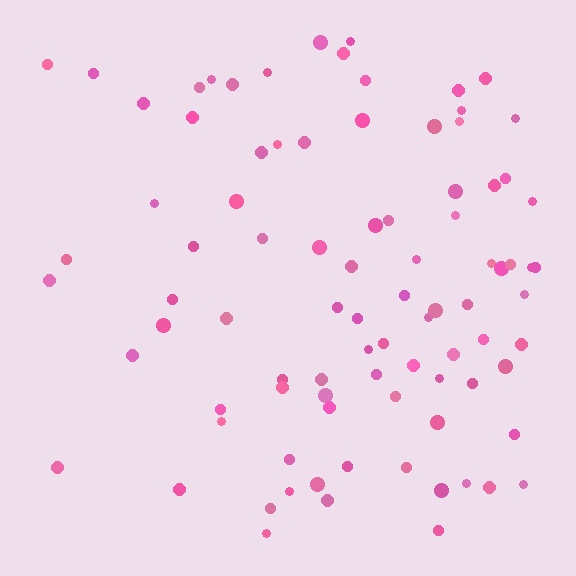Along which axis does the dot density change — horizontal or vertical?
Horizontal.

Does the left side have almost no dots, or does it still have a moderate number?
Still a moderate number, just noticeably fewer than the right.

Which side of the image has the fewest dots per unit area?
The left.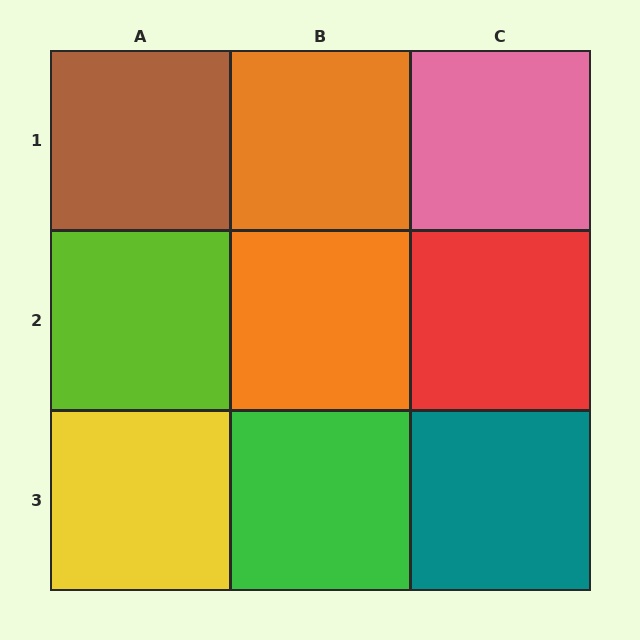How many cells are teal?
1 cell is teal.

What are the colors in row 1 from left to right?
Brown, orange, pink.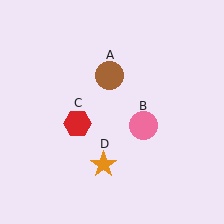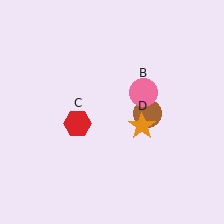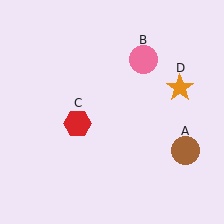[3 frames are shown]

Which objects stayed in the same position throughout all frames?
Red hexagon (object C) remained stationary.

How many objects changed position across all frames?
3 objects changed position: brown circle (object A), pink circle (object B), orange star (object D).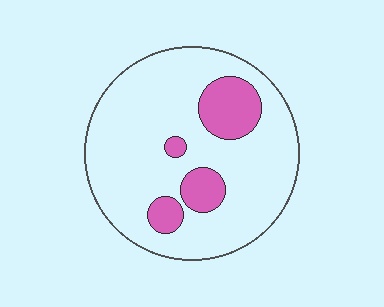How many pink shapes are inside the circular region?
4.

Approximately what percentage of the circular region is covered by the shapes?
Approximately 15%.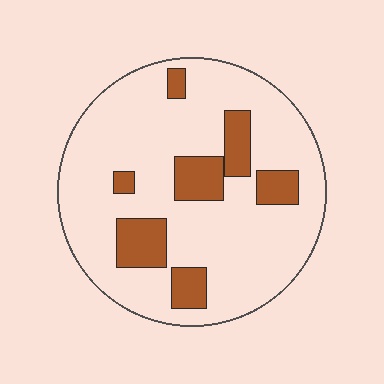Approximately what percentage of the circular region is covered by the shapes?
Approximately 20%.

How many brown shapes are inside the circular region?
7.